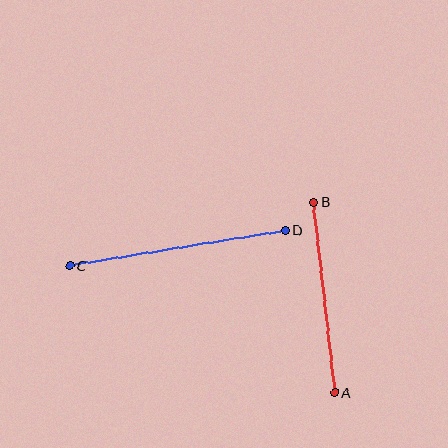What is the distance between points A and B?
The distance is approximately 191 pixels.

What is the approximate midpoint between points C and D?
The midpoint is at approximately (177, 248) pixels.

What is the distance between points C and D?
The distance is approximately 218 pixels.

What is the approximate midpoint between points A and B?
The midpoint is at approximately (324, 297) pixels.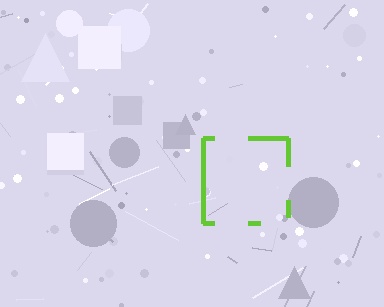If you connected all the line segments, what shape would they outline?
They would outline a square.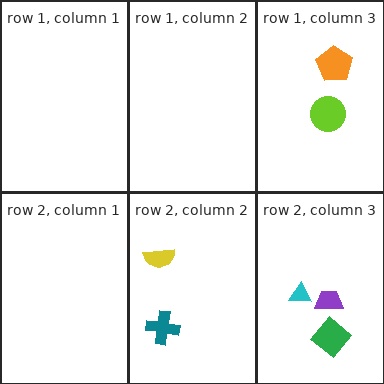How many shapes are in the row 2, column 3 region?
3.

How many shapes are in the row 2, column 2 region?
2.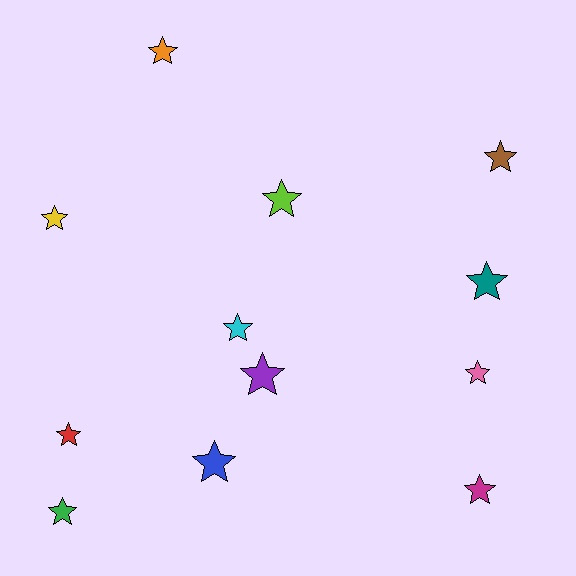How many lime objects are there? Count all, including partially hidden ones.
There is 1 lime object.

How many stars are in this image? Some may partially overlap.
There are 12 stars.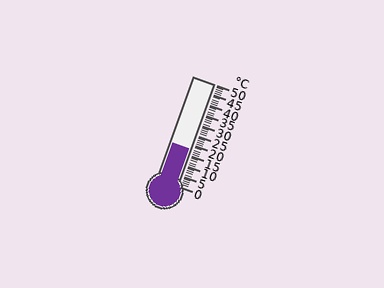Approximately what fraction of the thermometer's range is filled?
The thermometer is filled to approximately 35% of its range.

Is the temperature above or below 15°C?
The temperature is above 15°C.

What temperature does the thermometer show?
The thermometer shows approximately 18°C.